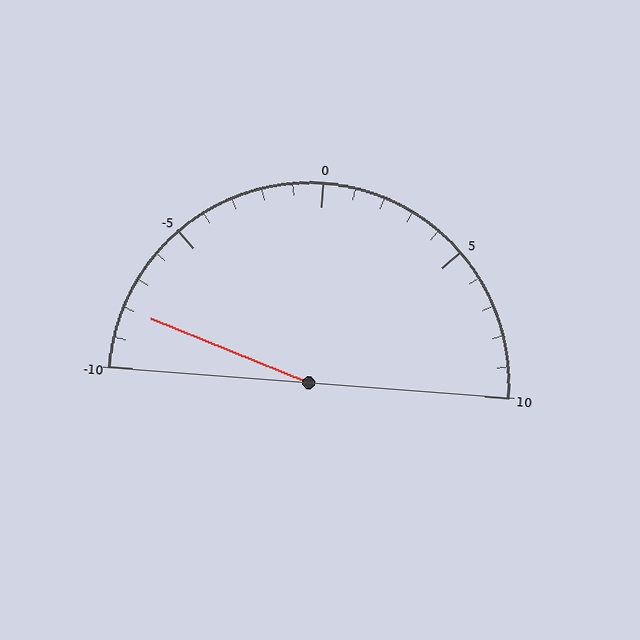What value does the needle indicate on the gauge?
The needle indicates approximately -8.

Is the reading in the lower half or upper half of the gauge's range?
The reading is in the lower half of the range (-10 to 10).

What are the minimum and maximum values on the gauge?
The gauge ranges from -10 to 10.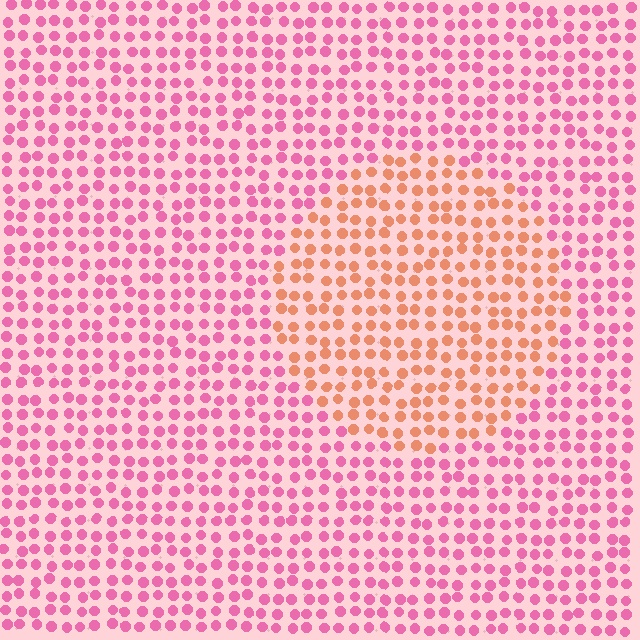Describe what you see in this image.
The image is filled with small pink elements in a uniform arrangement. A circle-shaped region is visible where the elements are tinted to a slightly different hue, forming a subtle color boundary.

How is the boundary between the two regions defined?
The boundary is defined purely by a slight shift in hue (about 47 degrees). Spacing, size, and orientation are identical on both sides.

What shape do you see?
I see a circle.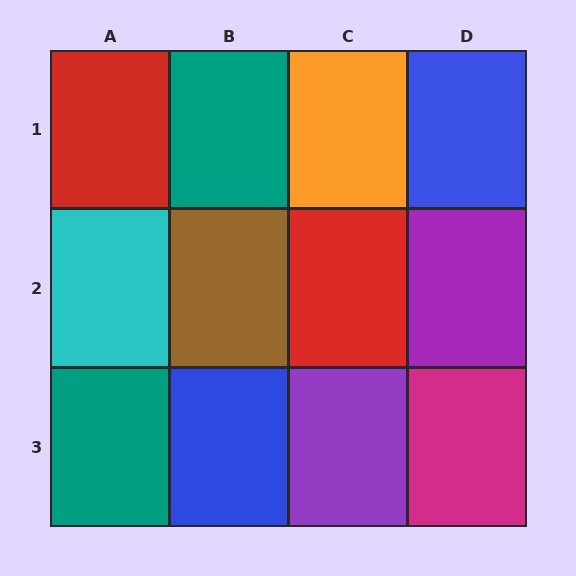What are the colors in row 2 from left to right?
Cyan, brown, red, purple.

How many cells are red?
2 cells are red.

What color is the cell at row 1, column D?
Blue.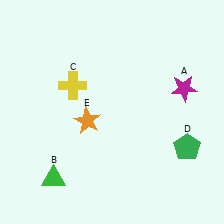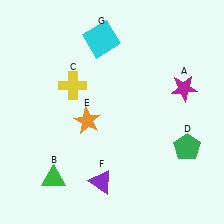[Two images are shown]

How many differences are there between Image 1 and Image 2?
There are 2 differences between the two images.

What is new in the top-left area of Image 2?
A cyan square (G) was added in the top-left area of Image 2.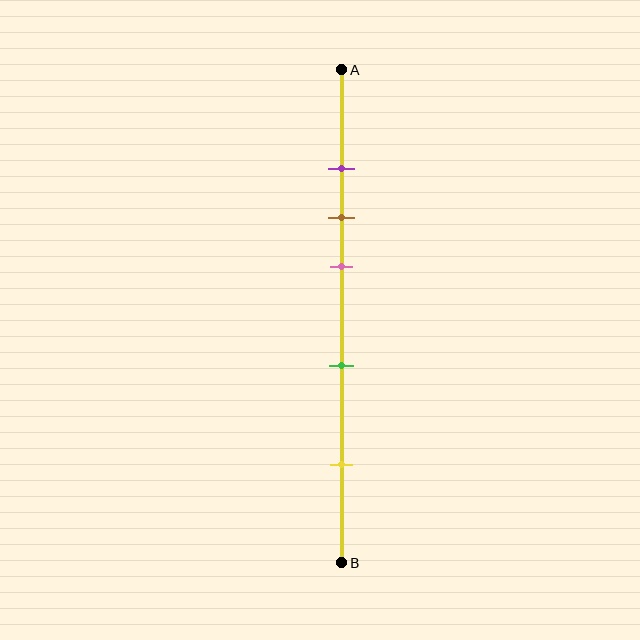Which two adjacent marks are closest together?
The purple and brown marks are the closest adjacent pair.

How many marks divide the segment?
There are 5 marks dividing the segment.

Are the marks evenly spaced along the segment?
No, the marks are not evenly spaced.